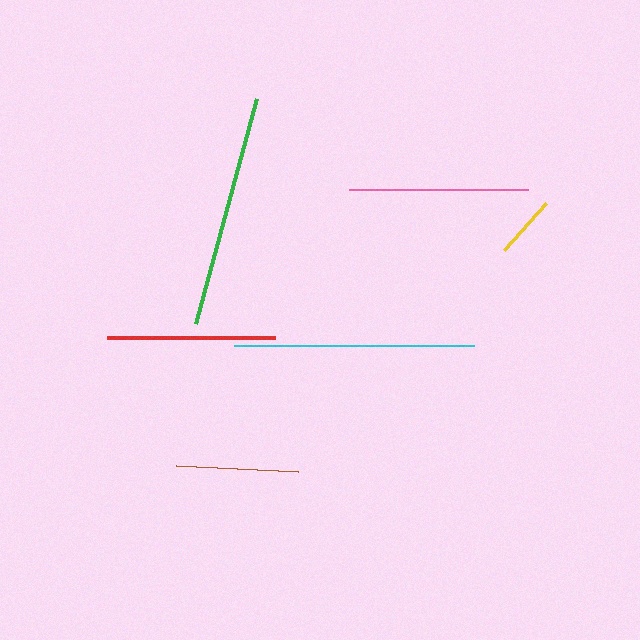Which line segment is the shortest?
The yellow line is the shortest at approximately 64 pixels.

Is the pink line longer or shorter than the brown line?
The pink line is longer than the brown line.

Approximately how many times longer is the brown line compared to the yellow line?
The brown line is approximately 1.9 times the length of the yellow line.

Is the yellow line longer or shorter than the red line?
The red line is longer than the yellow line.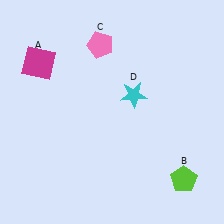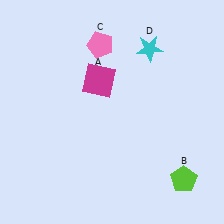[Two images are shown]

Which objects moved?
The objects that moved are: the magenta square (A), the cyan star (D).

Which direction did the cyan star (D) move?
The cyan star (D) moved up.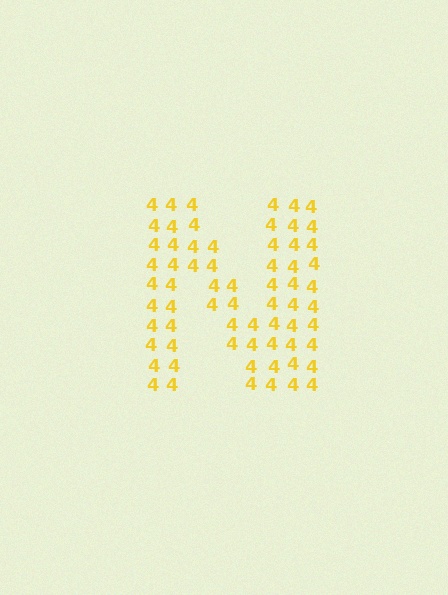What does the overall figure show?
The overall figure shows the letter N.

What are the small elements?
The small elements are digit 4's.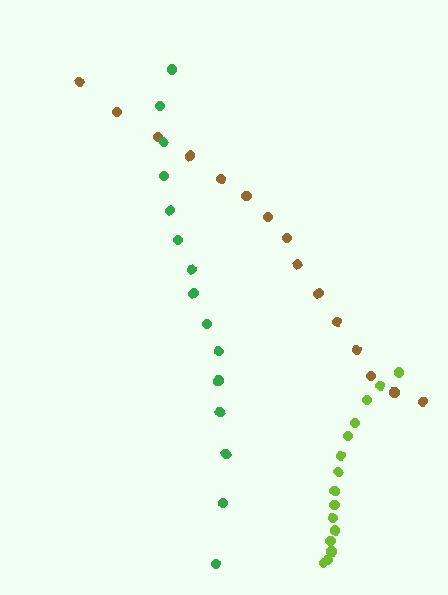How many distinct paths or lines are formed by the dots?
There are 3 distinct paths.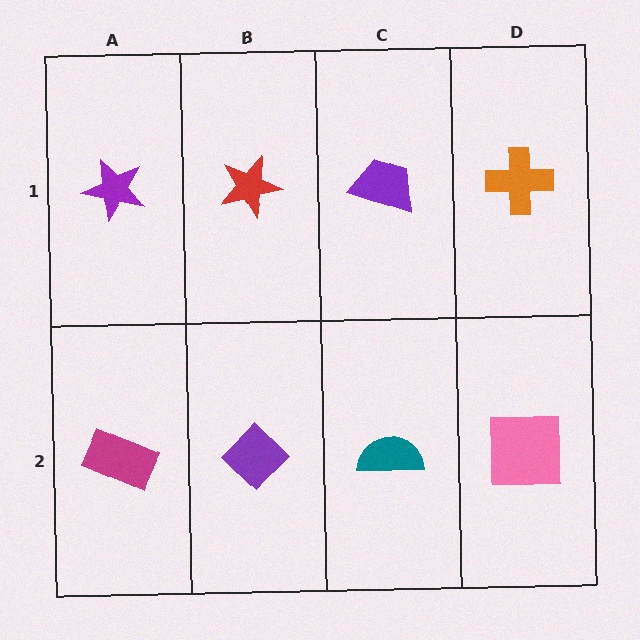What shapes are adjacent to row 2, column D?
An orange cross (row 1, column D), a teal semicircle (row 2, column C).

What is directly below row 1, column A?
A magenta rectangle.